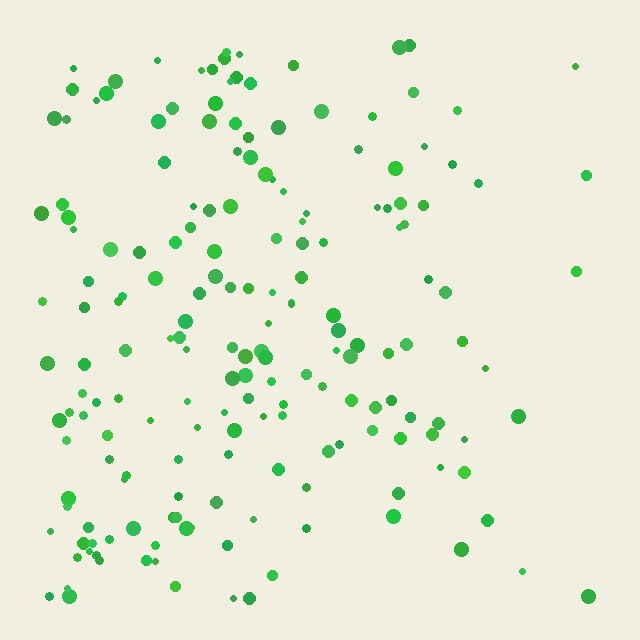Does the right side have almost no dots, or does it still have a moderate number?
Still a moderate number, just noticeably fewer than the left.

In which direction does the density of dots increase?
From right to left, with the left side densest.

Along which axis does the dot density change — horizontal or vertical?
Horizontal.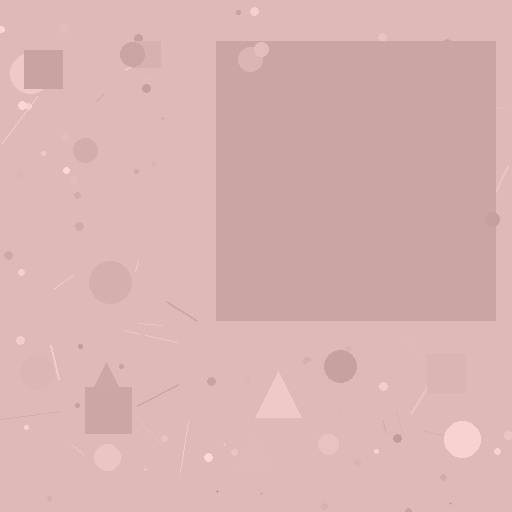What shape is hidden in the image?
A square is hidden in the image.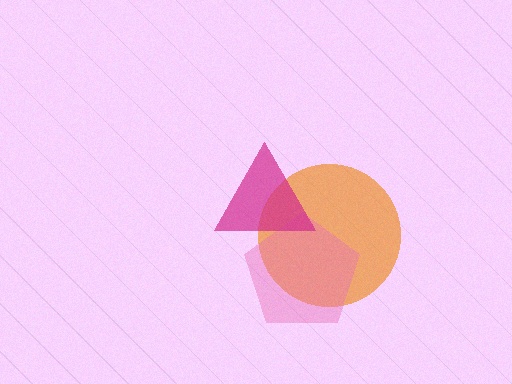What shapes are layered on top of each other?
The layered shapes are: an orange circle, a pink pentagon, a magenta triangle.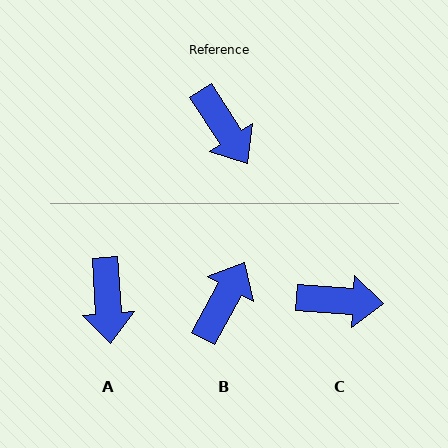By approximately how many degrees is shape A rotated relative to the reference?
Approximately 29 degrees clockwise.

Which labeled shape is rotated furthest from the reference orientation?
B, about 119 degrees away.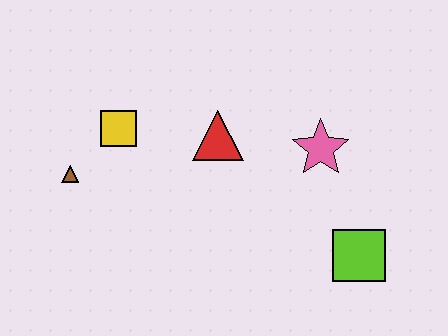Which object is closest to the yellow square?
The brown triangle is closest to the yellow square.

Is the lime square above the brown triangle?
No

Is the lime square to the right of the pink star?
Yes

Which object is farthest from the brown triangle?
The lime square is farthest from the brown triangle.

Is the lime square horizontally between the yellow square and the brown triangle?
No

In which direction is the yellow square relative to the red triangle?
The yellow square is to the left of the red triangle.